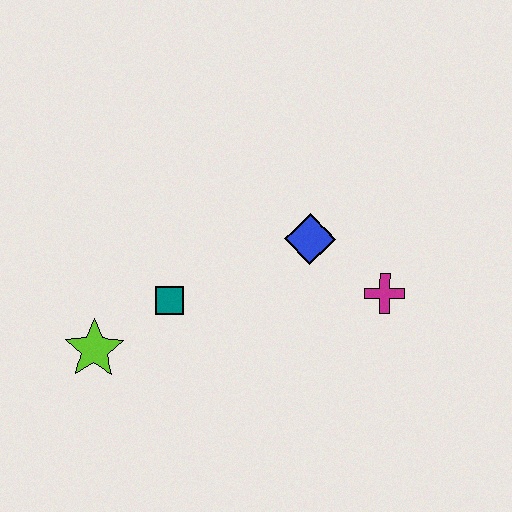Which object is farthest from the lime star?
The magenta cross is farthest from the lime star.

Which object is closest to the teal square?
The lime star is closest to the teal square.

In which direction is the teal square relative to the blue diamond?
The teal square is to the left of the blue diamond.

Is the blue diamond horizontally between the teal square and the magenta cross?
Yes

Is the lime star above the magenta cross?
No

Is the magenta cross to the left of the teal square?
No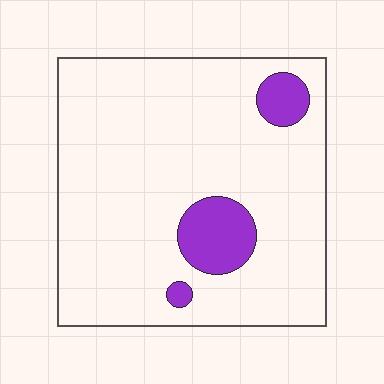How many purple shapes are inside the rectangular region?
3.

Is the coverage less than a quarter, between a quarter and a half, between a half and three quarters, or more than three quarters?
Less than a quarter.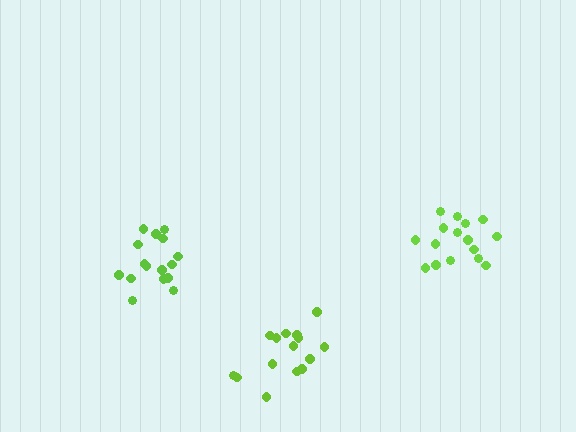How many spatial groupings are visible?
There are 3 spatial groupings.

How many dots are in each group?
Group 1: 16 dots, Group 2: 16 dots, Group 3: 15 dots (47 total).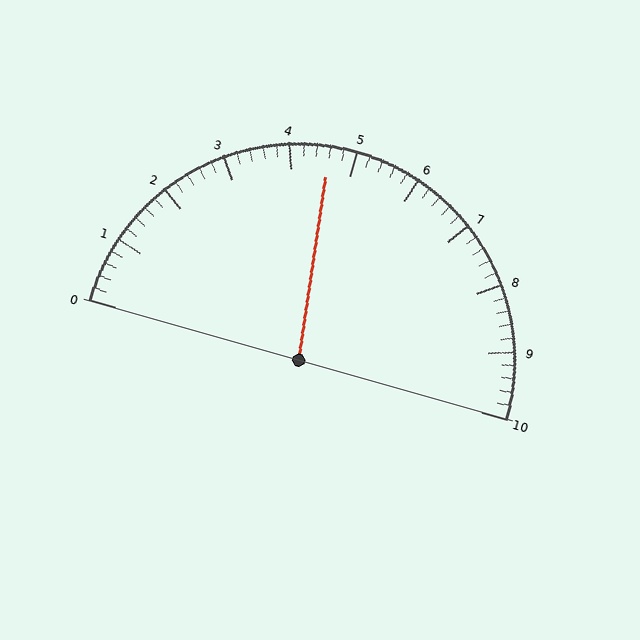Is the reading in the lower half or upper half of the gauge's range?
The reading is in the lower half of the range (0 to 10).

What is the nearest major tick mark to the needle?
The nearest major tick mark is 5.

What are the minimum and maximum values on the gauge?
The gauge ranges from 0 to 10.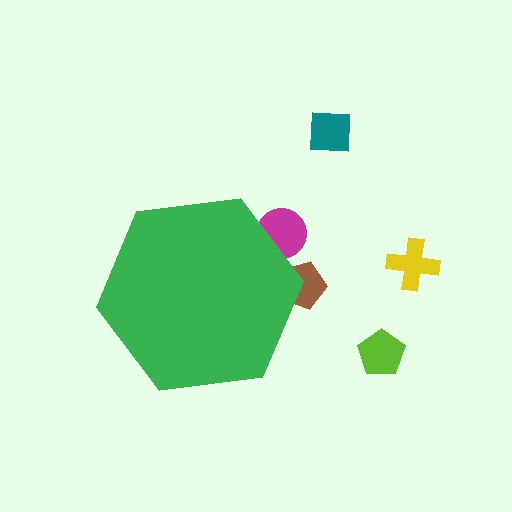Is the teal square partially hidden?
No, the teal square is fully visible.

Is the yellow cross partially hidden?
No, the yellow cross is fully visible.